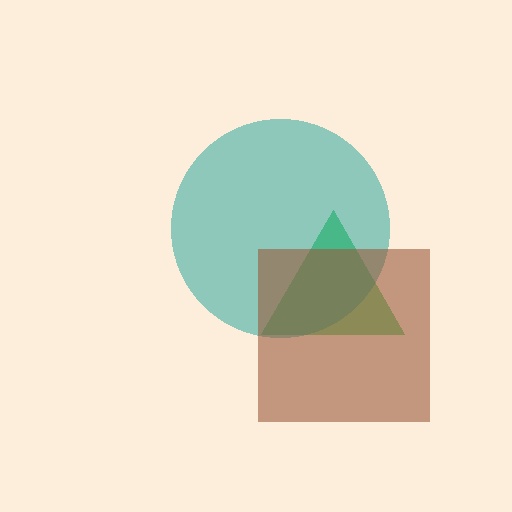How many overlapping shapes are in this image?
There are 3 overlapping shapes in the image.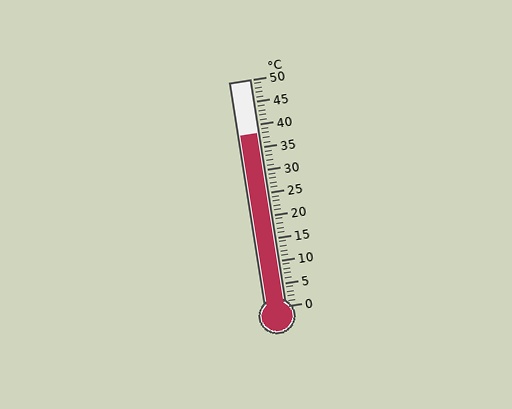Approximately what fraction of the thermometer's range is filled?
The thermometer is filled to approximately 75% of its range.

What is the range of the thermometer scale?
The thermometer scale ranges from 0°C to 50°C.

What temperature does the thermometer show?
The thermometer shows approximately 38°C.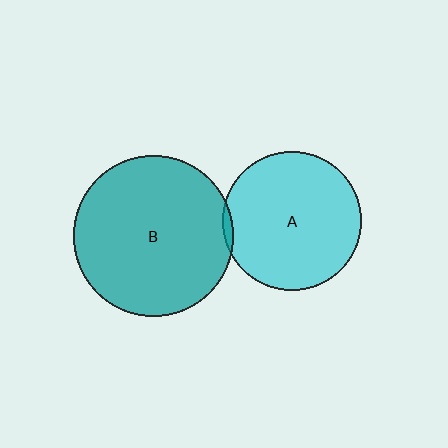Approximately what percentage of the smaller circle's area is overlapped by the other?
Approximately 5%.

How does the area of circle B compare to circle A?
Approximately 1.3 times.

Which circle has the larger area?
Circle B (teal).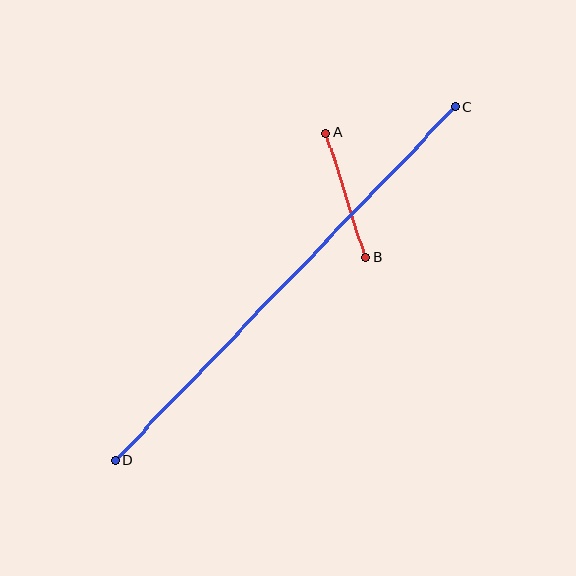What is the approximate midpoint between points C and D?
The midpoint is at approximately (285, 283) pixels.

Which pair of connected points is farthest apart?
Points C and D are farthest apart.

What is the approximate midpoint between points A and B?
The midpoint is at approximately (346, 195) pixels.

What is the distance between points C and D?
The distance is approximately 491 pixels.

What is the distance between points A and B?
The distance is approximately 131 pixels.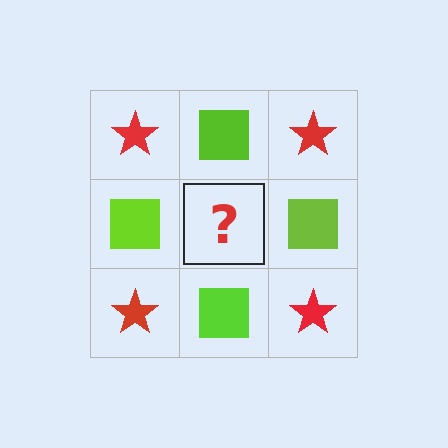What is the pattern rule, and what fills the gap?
The rule is that it alternates red star and lime square in a checkerboard pattern. The gap should be filled with a red star.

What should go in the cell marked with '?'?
The missing cell should contain a red star.